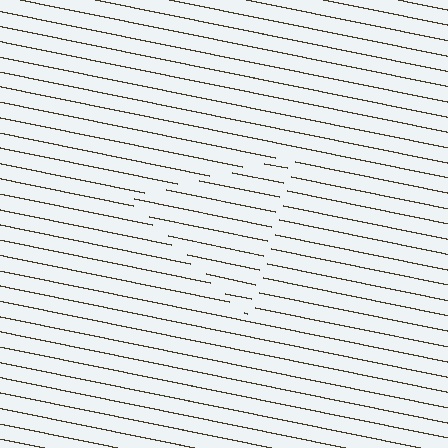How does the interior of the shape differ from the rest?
The interior of the shape contains the same grating, shifted by half a period — the contour is defined by the phase discontinuity where line-ends from the inner and outer gratings abut.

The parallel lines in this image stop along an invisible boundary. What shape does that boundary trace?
An illusory triangle. The interior of the shape contains the same grating, shifted by half a period — the contour is defined by the phase discontinuity where line-ends from the inner and outer gratings abut.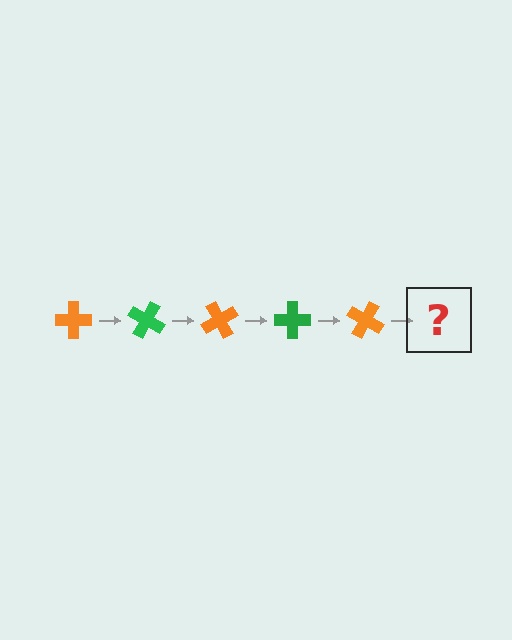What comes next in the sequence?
The next element should be a green cross, rotated 150 degrees from the start.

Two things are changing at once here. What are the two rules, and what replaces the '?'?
The two rules are that it rotates 30 degrees each step and the color cycles through orange and green. The '?' should be a green cross, rotated 150 degrees from the start.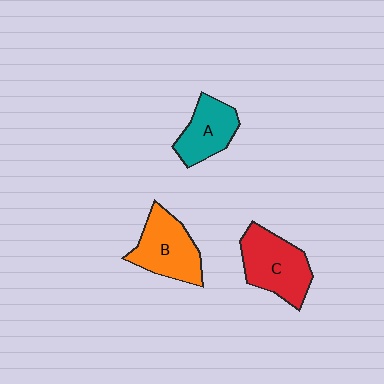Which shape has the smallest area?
Shape A (teal).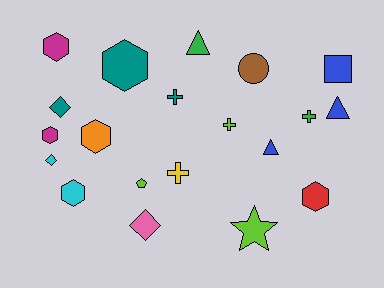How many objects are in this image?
There are 20 objects.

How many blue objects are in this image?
There are 3 blue objects.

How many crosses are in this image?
There are 4 crosses.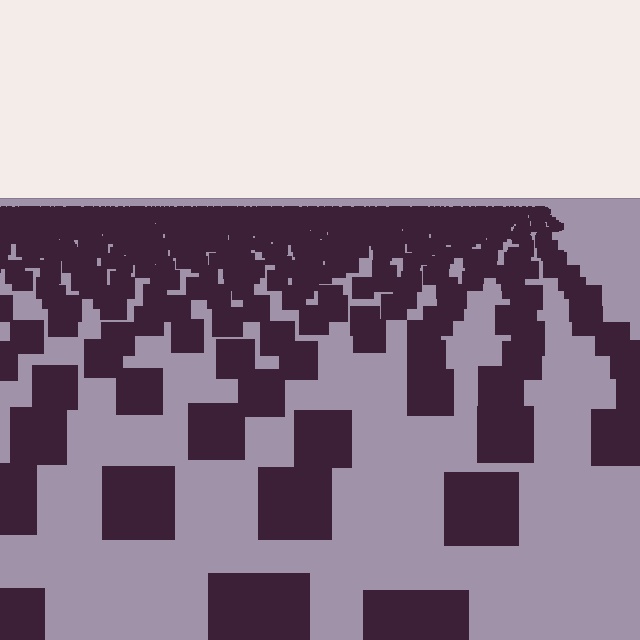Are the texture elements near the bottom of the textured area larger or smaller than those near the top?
Larger. Near the bottom, elements are closer to the viewer and appear at a bigger on-screen size.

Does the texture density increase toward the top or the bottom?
Density increases toward the top.